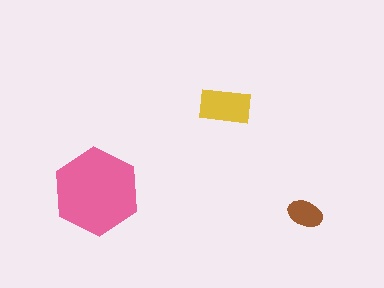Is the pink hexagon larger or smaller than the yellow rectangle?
Larger.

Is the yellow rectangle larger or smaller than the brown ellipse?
Larger.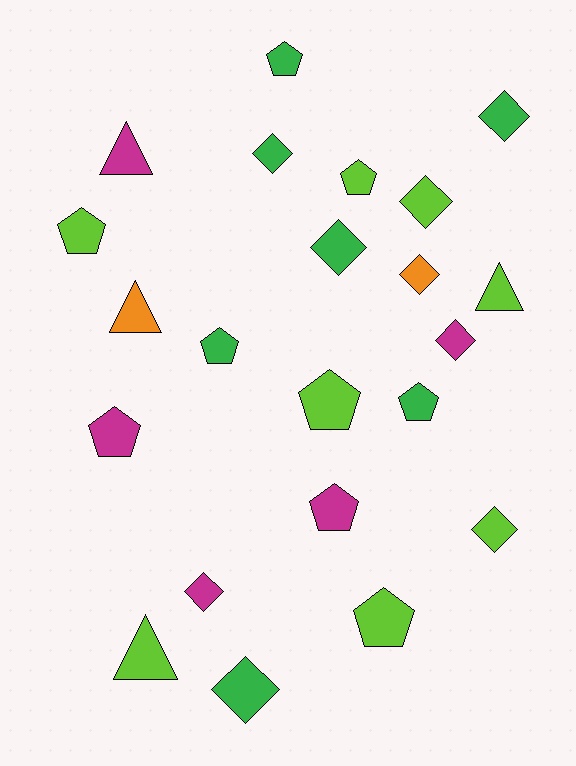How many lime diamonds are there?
There are 2 lime diamonds.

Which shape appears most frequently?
Diamond, with 9 objects.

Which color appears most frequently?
Lime, with 8 objects.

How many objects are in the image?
There are 22 objects.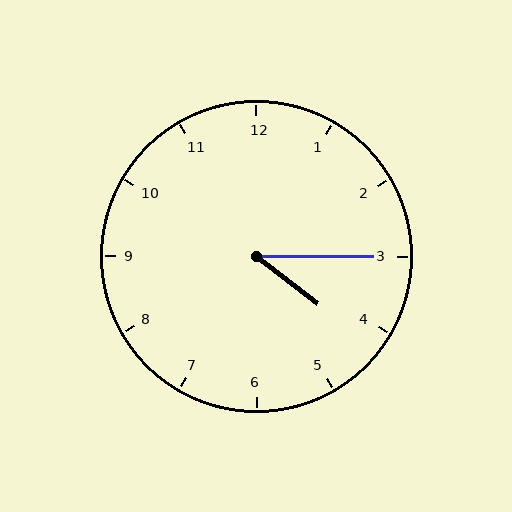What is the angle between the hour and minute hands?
Approximately 38 degrees.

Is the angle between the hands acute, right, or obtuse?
It is acute.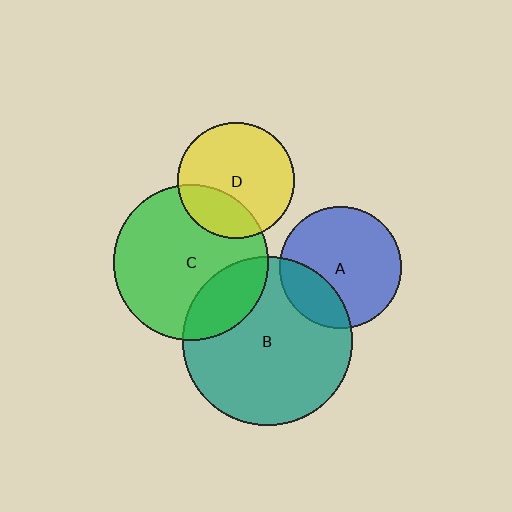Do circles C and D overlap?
Yes.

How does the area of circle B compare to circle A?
Approximately 1.9 times.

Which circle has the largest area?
Circle B (teal).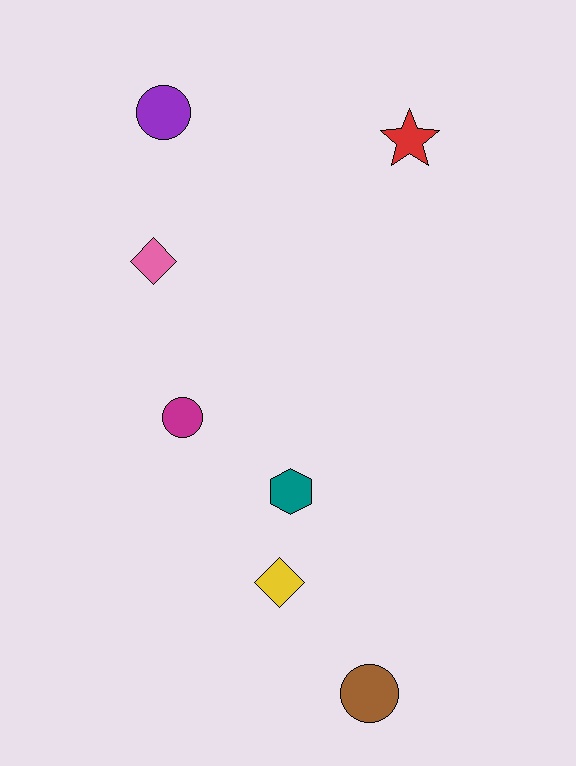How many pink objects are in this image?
There is 1 pink object.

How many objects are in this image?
There are 7 objects.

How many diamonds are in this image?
There are 2 diamonds.